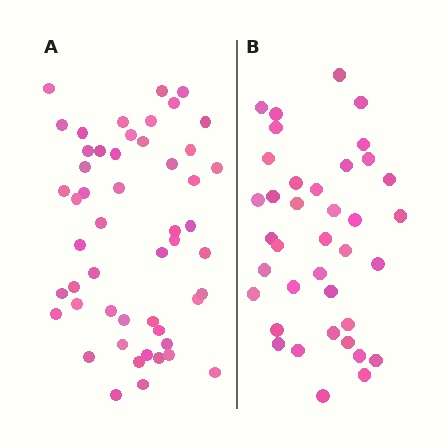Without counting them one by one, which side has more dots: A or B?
Region A (the left region) has more dots.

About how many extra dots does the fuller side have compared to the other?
Region A has approximately 15 more dots than region B.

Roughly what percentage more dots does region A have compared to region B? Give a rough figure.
About 35% more.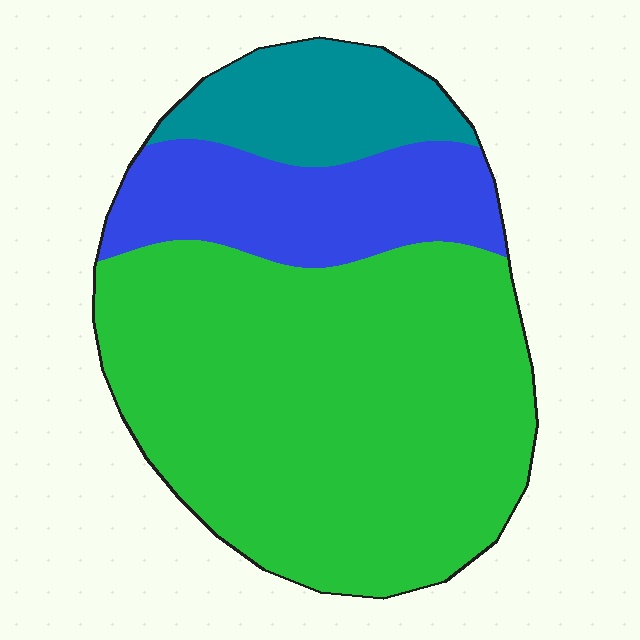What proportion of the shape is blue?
Blue takes up about one fifth (1/5) of the shape.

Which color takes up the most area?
Green, at roughly 65%.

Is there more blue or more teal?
Blue.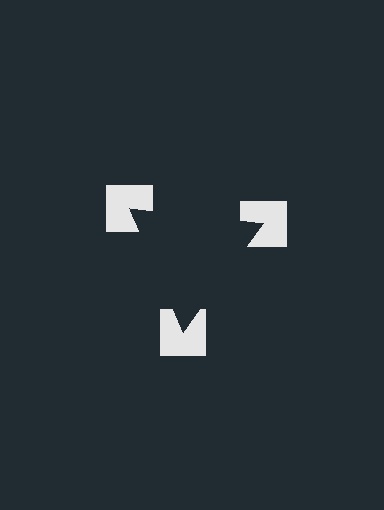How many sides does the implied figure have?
3 sides.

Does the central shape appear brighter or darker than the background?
It typically appears slightly darker than the background, even though no actual brightness change is drawn.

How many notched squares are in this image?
There are 3 — one at each vertex of the illusory triangle.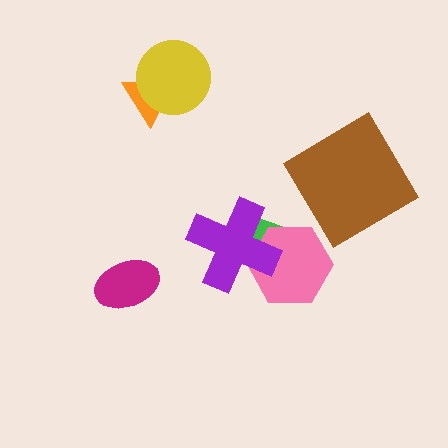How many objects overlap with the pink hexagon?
2 objects overlap with the pink hexagon.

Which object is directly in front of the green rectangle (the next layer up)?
The pink hexagon is directly in front of the green rectangle.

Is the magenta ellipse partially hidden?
No, no other shape covers it.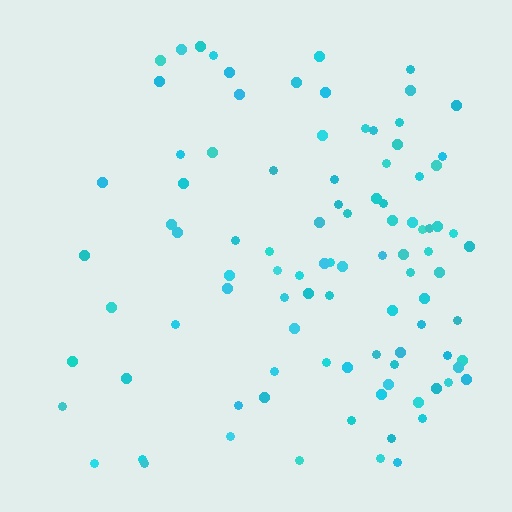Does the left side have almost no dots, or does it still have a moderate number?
Still a moderate number, just noticeably fewer than the right.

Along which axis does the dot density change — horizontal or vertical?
Horizontal.